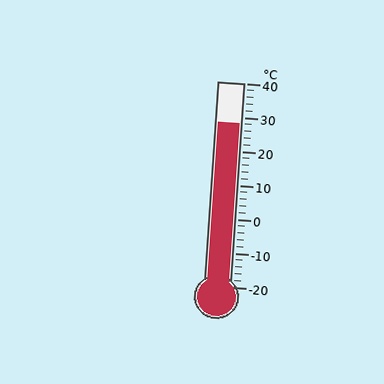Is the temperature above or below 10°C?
The temperature is above 10°C.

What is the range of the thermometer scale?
The thermometer scale ranges from -20°C to 40°C.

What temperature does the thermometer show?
The thermometer shows approximately 28°C.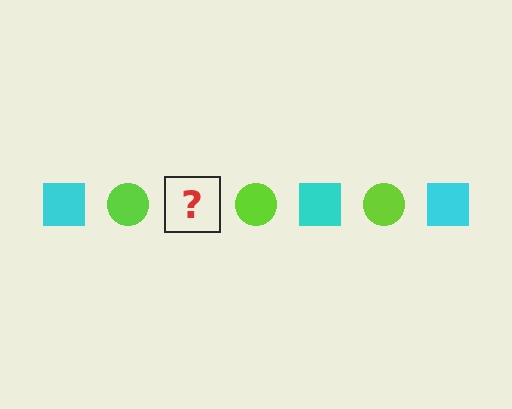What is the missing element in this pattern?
The missing element is a cyan square.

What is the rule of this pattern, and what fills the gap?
The rule is that the pattern alternates between cyan square and lime circle. The gap should be filled with a cyan square.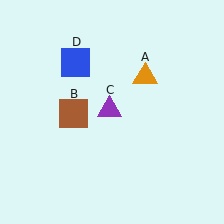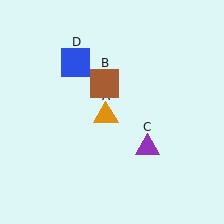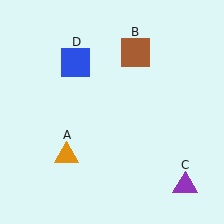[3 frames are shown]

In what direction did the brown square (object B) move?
The brown square (object B) moved up and to the right.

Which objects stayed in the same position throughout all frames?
Blue square (object D) remained stationary.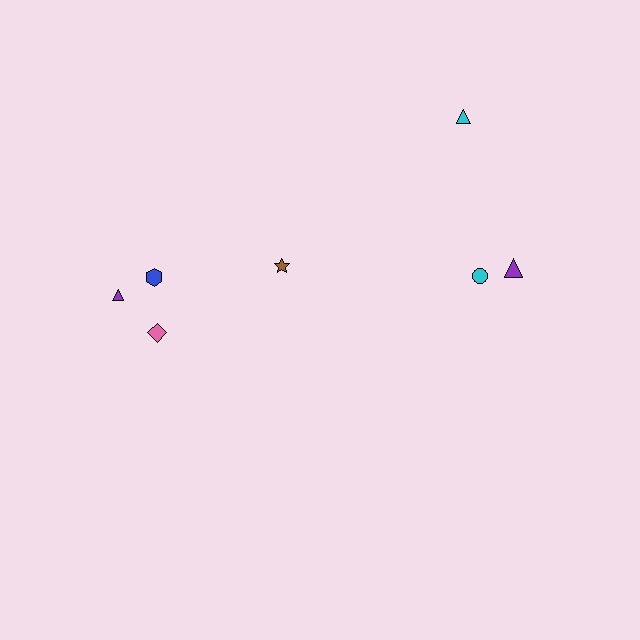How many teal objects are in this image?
There are no teal objects.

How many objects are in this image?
There are 7 objects.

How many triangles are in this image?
There are 3 triangles.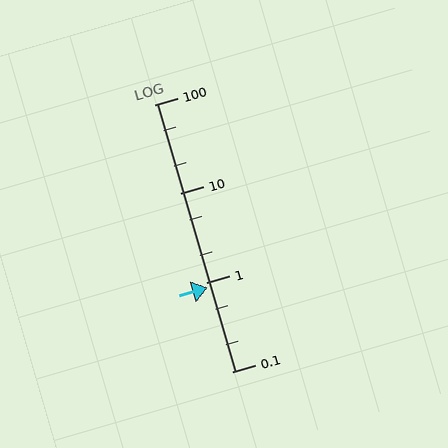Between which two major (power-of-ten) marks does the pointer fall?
The pointer is between 0.1 and 1.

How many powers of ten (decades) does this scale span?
The scale spans 3 decades, from 0.1 to 100.